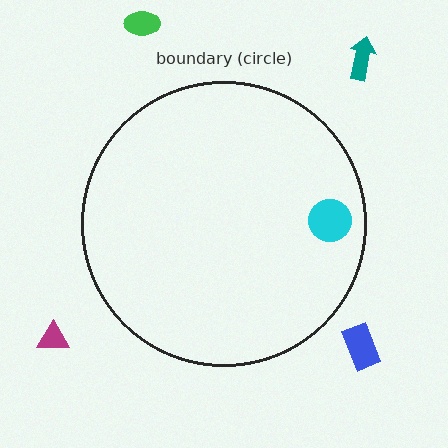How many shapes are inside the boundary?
1 inside, 4 outside.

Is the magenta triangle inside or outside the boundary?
Outside.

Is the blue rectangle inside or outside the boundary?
Outside.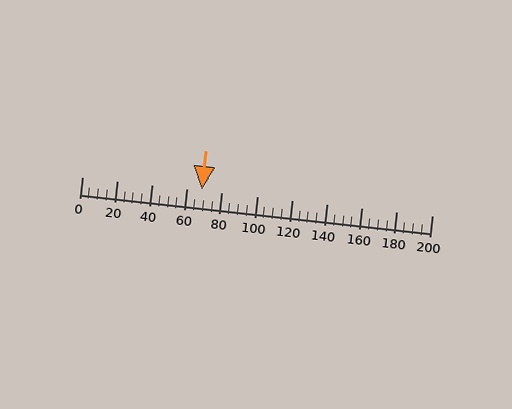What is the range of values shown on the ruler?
The ruler shows values from 0 to 200.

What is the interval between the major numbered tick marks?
The major tick marks are spaced 20 units apart.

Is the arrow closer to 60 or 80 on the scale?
The arrow is closer to 60.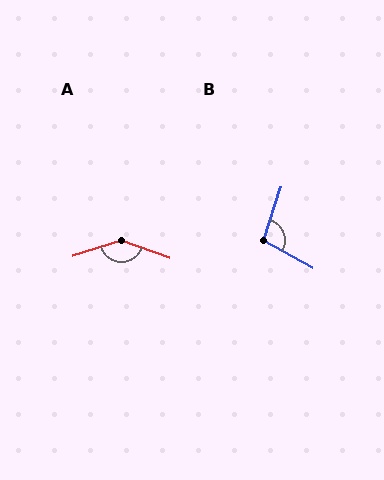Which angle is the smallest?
B, at approximately 100 degrees.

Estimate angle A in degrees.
Approximately 143 degrees.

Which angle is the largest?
A, at approximately 143 degrees.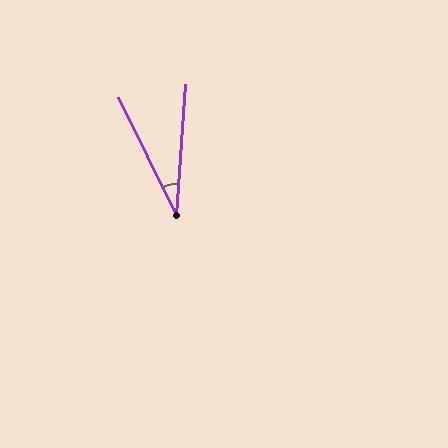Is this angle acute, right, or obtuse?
It is acute.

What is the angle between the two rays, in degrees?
Approximately 30 degrees.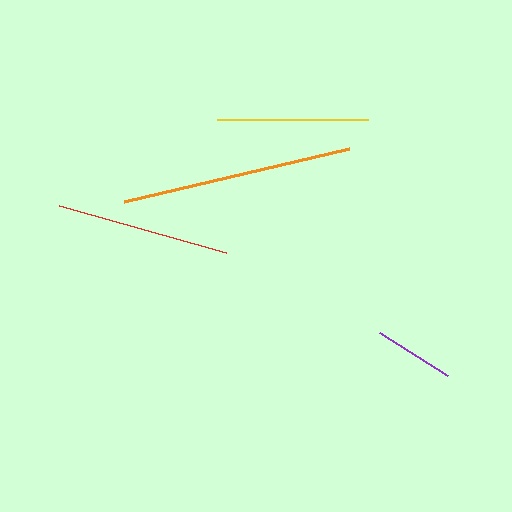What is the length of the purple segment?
The purple segment is approximately 81 pixels long.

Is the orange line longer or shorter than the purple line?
The orange line is longer than the purple line.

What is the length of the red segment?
The red segment is approximately 173 pixels long.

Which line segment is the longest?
The orange line is the longest at approximately 231 pixels.